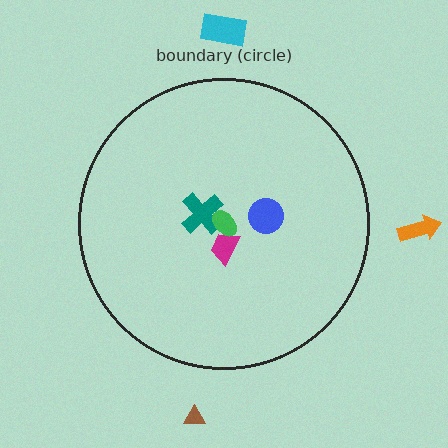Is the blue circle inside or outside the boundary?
Inside.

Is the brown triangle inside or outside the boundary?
Outside.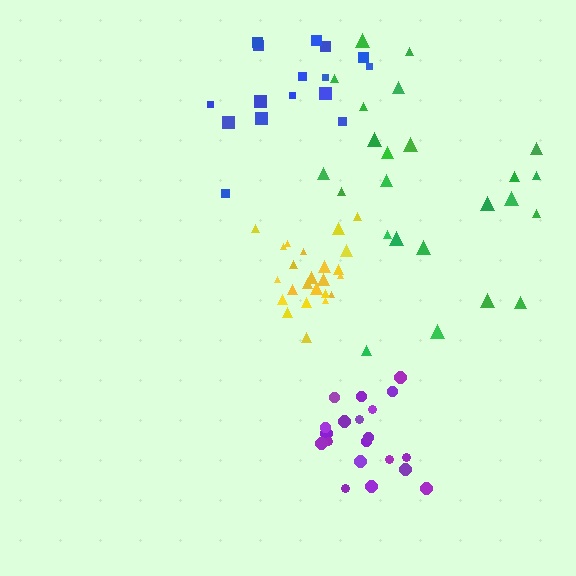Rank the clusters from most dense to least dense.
yellow, purple, blue, green.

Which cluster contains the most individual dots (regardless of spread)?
Green (24).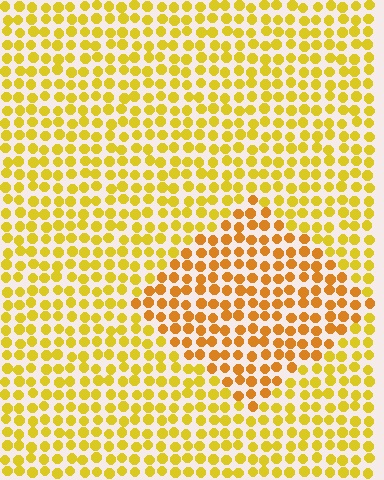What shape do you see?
I see a diamond.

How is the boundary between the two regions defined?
The boundary is defined purely by a slight shift in hue (about 23 degrees). Spacing, size, and orientation are identical on both sides.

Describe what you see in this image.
The image is filled with small yellow elements in a uniform arrangement. A diamond-shaped region is visible where the elements are tinted to a slightly different hue, forming a subtle color boundary.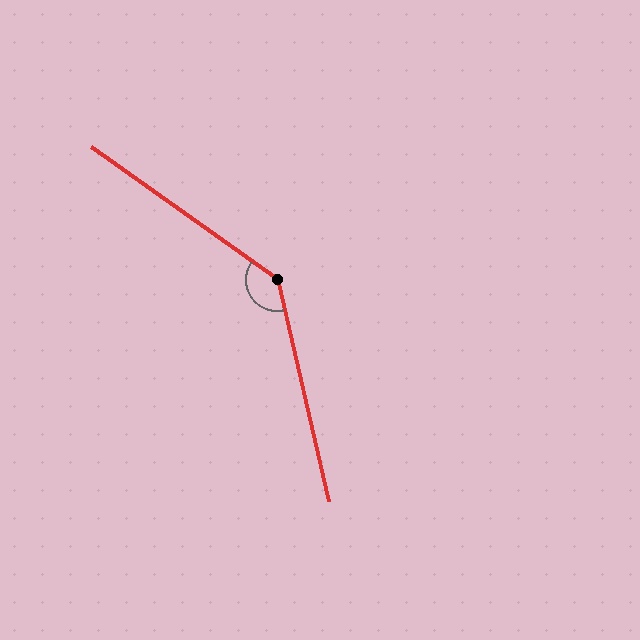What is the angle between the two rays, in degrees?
Approximately 139 degrees.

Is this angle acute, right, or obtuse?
It is obtuse.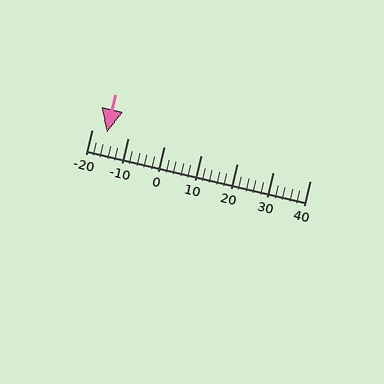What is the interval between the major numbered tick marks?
The major tick marks are spaced 10 units apart.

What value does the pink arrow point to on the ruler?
The pink arrow points to approximately -16.